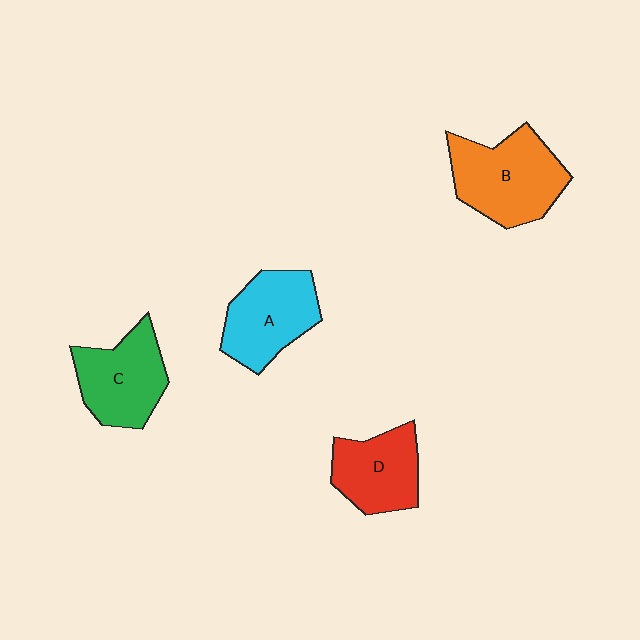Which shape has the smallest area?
Shape D (red).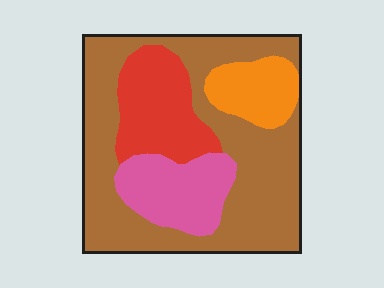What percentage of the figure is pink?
Pink covers about 15% of the figure.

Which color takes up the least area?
Orange, at roughly 10%.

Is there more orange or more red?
Red.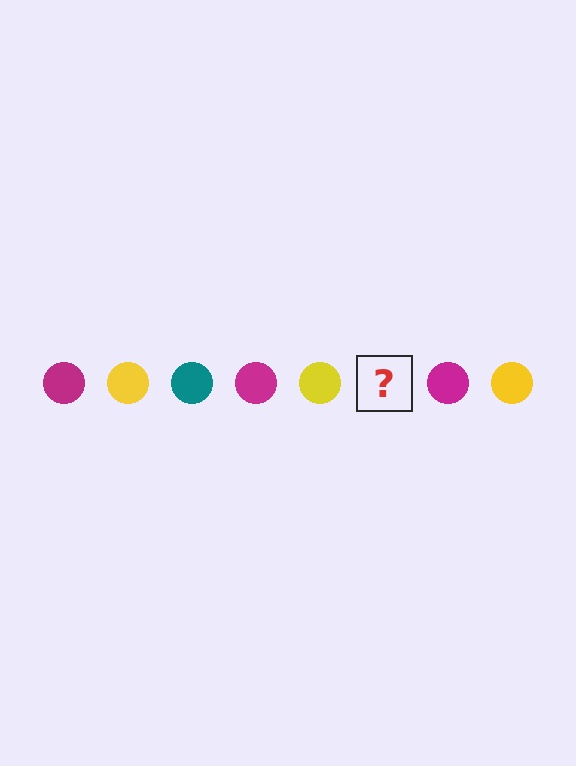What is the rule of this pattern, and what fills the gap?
The rule is that the pattern cycles through magenta, yellow, teal circles. The gap should be filled with a teal circle.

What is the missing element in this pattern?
The missing element is a teal circle.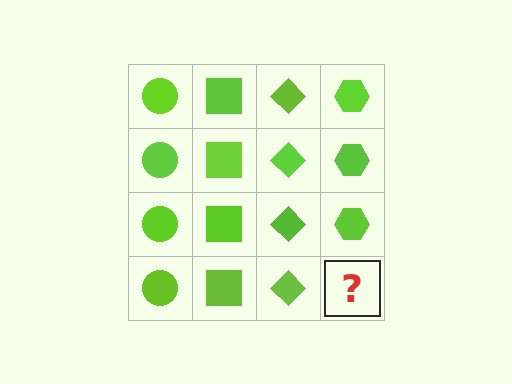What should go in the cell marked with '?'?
The missing cell should contain a lime hexagon.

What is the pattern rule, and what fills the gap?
The rule is that each column has a consistent shape. The gap should be filled with a lime hexagon.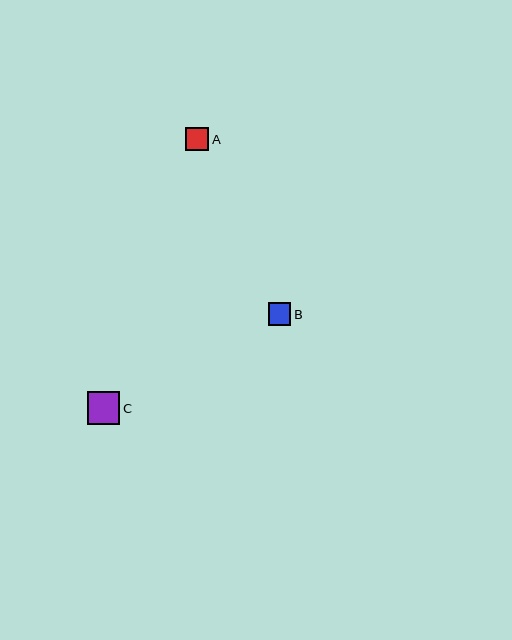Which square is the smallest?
Square B is the smallest with a size of approximately 22 pixels.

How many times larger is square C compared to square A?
Square C is approximately 1.4 times the size of square A.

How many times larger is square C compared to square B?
Square C is approximately 1.5 times the size of square B.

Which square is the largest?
Square C is the largest with a size of approximately 32 pixels.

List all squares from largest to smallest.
From largest to smallest: C, A, B.